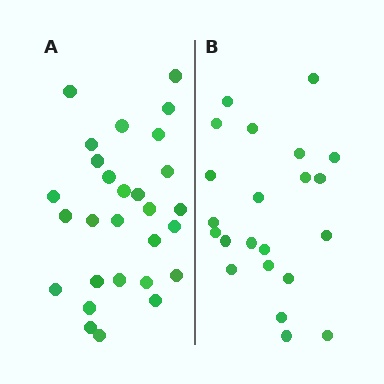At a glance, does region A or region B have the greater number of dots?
Region A (the left region) has more dots.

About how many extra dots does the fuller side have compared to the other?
Region A has about 6 more dots than region B.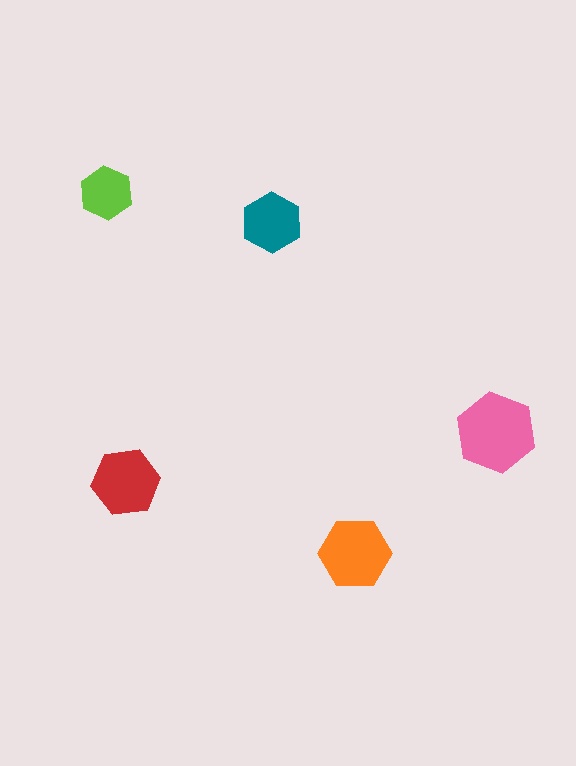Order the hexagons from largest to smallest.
the pink one, the orange one, the red one, the teal one, the lime one.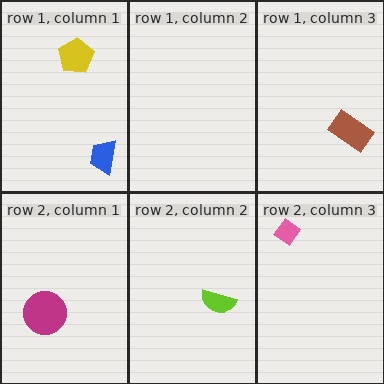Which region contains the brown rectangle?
The row 1, column 3 region.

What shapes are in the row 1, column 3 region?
The brown rectangle.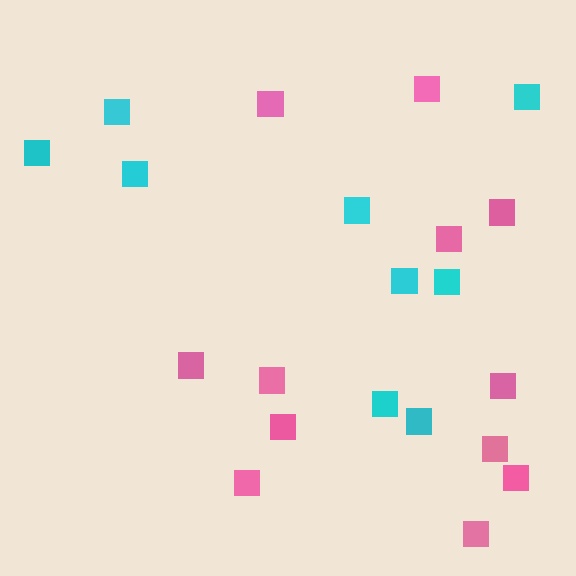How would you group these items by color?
There are 2 groups: one group of cyan squares (9) and one group of pink squares (12).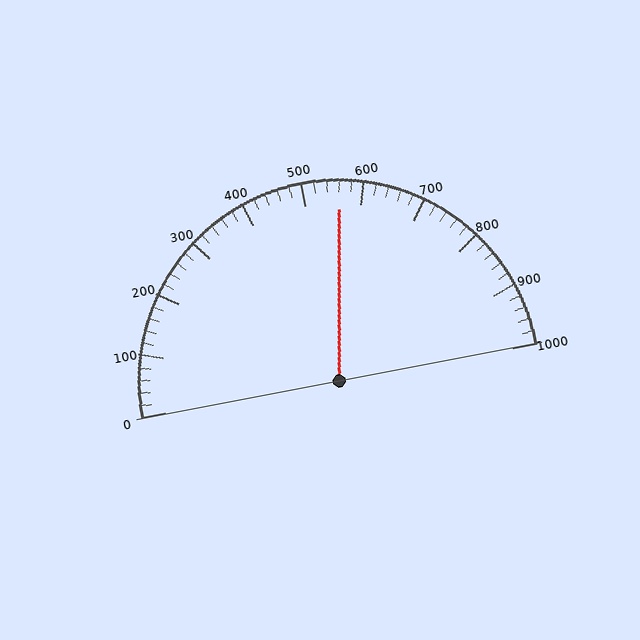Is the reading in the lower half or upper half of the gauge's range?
The reading is in the upper half of the range (0 to 1000).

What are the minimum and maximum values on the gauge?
The gauge ranges from 0 to 1000.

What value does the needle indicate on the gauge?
The needle indicates approximately 560.